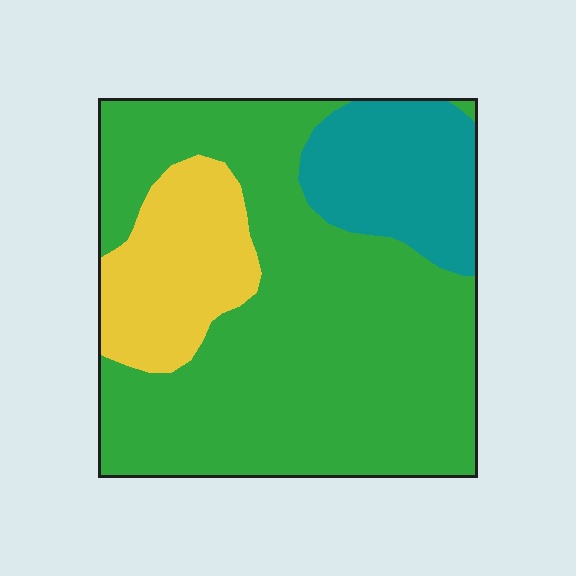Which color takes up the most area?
Green, at roughly 65%.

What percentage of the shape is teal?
Teal takes up between a sixth and a third of the shape.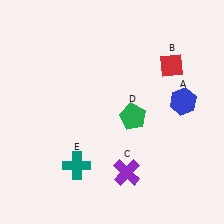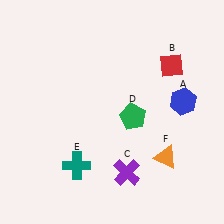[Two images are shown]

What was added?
An orange triangle (F) was added in Image 2.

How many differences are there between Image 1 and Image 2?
There is 1 difference between the two images.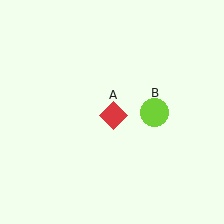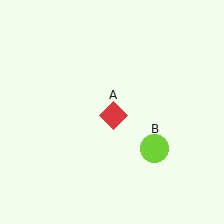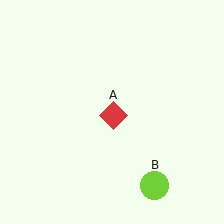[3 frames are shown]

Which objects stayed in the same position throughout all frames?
Red diamond (object A) remained stationary.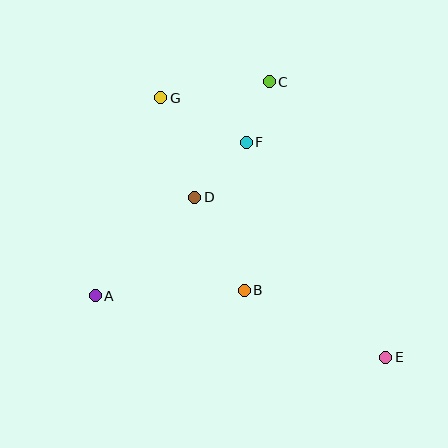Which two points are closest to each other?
Points C and F are closest to each other.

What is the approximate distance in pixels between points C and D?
The distance between C and D is approximately 137 pixels.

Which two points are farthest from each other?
Points E and G are farthest from each other.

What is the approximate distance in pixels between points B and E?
The distance between B and E is approximately 157 pixels.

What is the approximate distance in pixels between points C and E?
The distance between C and E is approximately 299 pixels.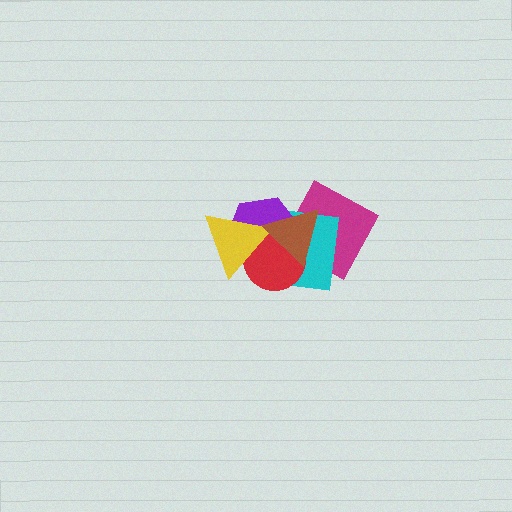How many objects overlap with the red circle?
4 objects overlap with the red circle.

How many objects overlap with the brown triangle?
5 objects overlap with the brown triangle.